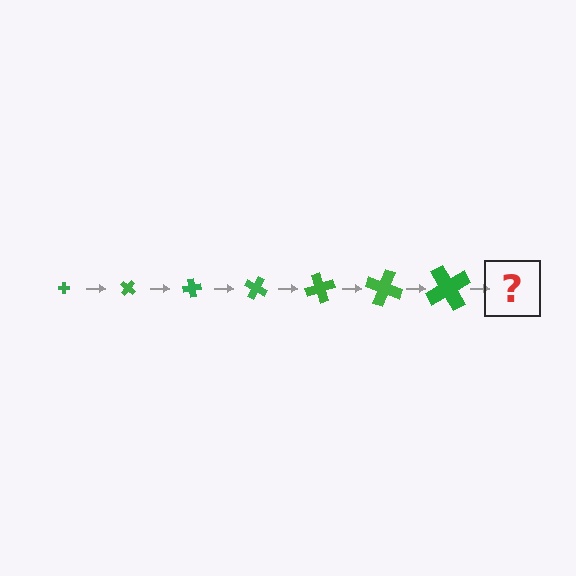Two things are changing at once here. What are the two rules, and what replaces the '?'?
The two rules are that the cross grows larger each step and it rotates 40 degrees each step. The '?' should be a cross, larger than the previous one and rotated 280 degrees from the start.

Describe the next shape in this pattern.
It should be a cross, larger than the previous one and rotated 280 degrees from the start.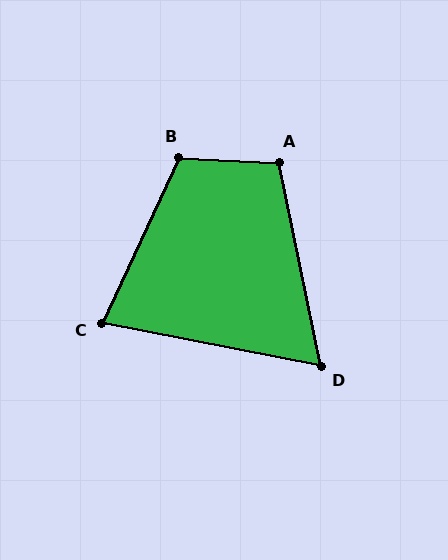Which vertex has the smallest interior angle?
D, at approximately 67 degrees.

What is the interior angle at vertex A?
Approximately 104 degrees (obtuse).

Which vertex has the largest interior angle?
B, at approximately 113 degrees.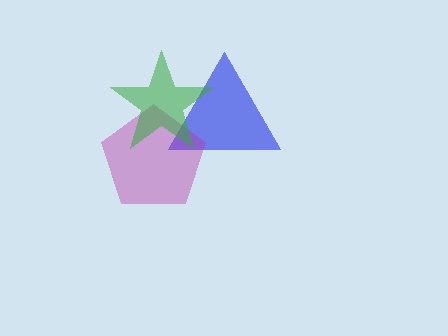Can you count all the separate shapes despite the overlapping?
Yes, there are 3 separate shapes.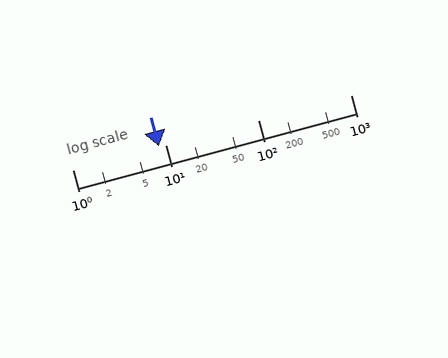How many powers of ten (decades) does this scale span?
The scale spans 3 decades, from 1 to 1000.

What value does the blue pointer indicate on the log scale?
The pointer indicates approximately 8.6.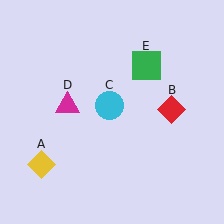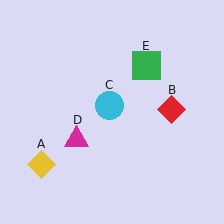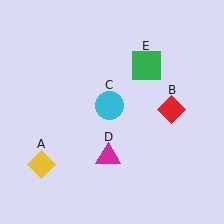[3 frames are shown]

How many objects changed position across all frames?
1 object changed position: magenta triangle (object D).